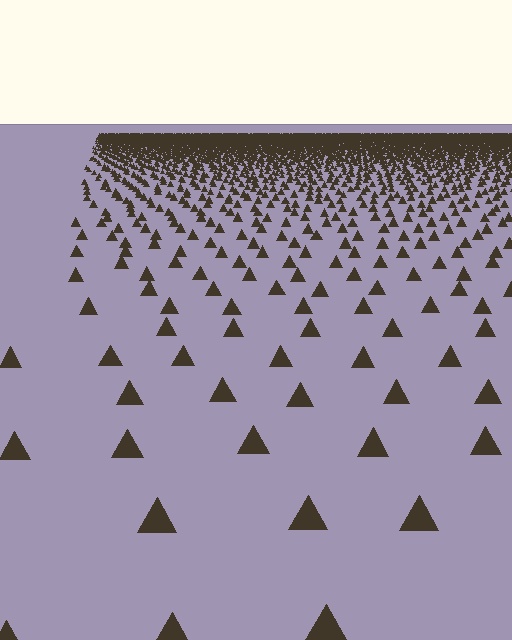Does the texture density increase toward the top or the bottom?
Density increases toward the top.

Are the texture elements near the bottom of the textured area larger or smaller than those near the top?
Larger. Near the bottom, elements are closer to the viewer and appear at a bigger on-screen size.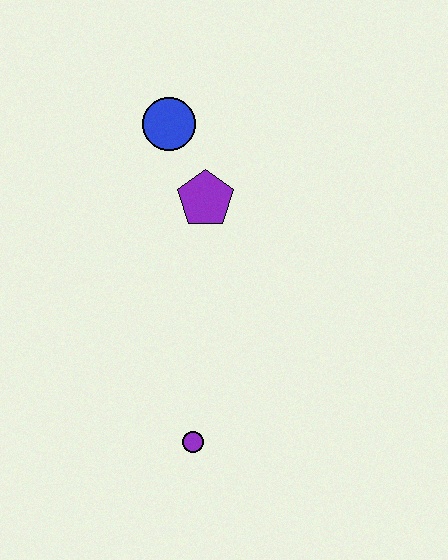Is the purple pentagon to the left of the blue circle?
No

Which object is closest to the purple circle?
The purple pentagon is closest to the purple circle.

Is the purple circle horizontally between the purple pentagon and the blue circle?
Yes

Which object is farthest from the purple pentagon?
The purple circle is farthest from the purple pentagon.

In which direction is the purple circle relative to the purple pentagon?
The purple circle is below the purple pentagon.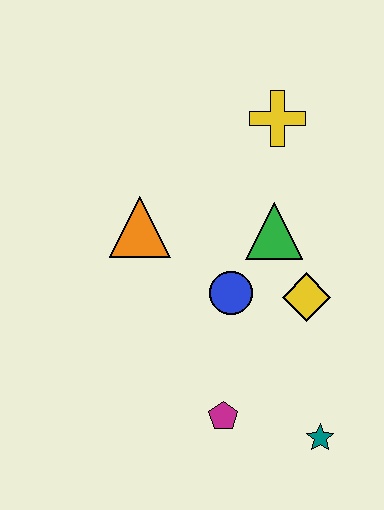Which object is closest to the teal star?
The magenta pentagon is closest to the teal star.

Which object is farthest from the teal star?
The yellow cross is farthest from the teal star.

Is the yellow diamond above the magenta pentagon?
Yes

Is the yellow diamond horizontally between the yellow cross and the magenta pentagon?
No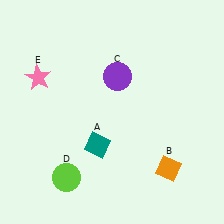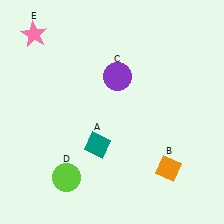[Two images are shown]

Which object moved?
The pink star (E) moved up.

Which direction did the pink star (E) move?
The pink star (E) moved up.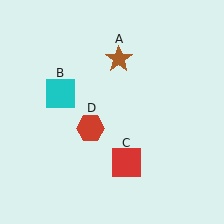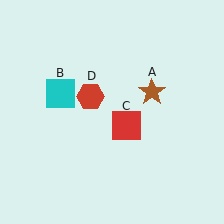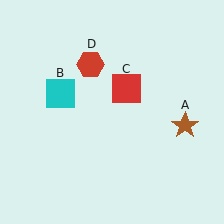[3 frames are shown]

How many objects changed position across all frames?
3 objects changed position: brown star (object A), red square (object C), red hexagon (object D).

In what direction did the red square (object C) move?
The red square (object C) moved up.